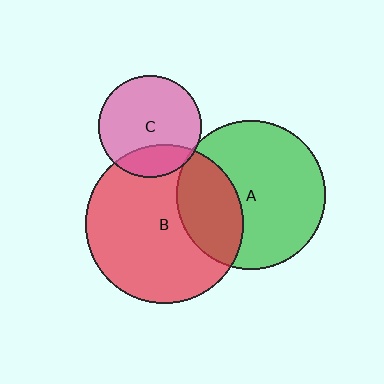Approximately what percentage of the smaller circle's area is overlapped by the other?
Approximately 5%.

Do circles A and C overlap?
Yes.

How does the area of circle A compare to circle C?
Approximately 2.1 times.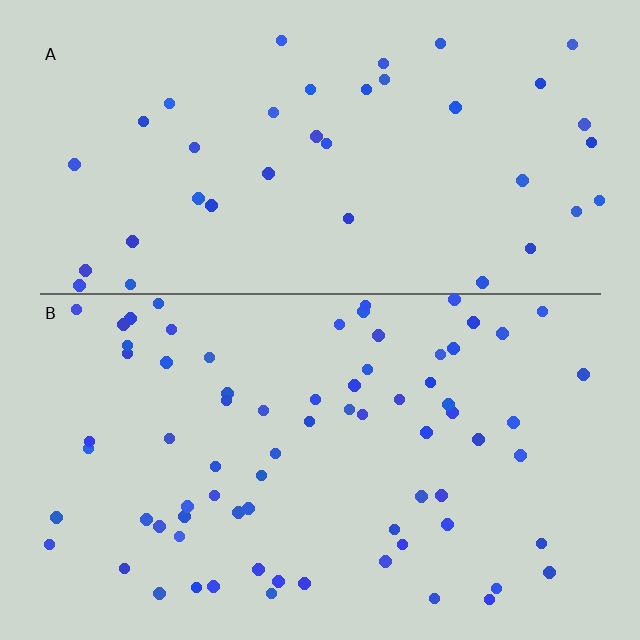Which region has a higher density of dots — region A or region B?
B (the bottom).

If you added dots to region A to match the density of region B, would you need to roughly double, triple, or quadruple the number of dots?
Approximately double.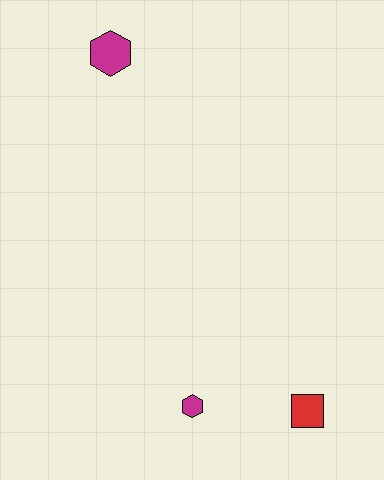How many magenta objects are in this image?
There are 2 magenta objects.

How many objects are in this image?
There are 3 objects.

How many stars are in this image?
There are no stars.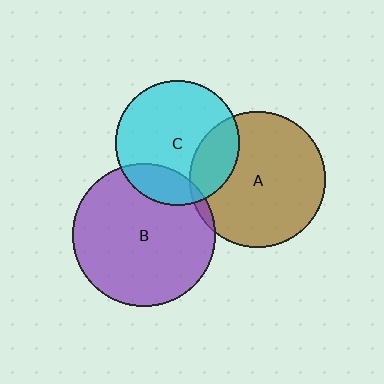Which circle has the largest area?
Circle B (purple).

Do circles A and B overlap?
Yes.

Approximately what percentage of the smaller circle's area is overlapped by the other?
Approximately 5%.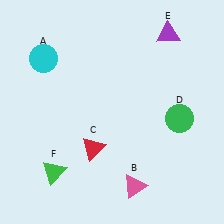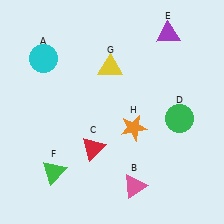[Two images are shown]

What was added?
A yellow triangle (G), an orange star (H) were added in Image 2.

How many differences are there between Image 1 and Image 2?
There are 2 differences between the two images.